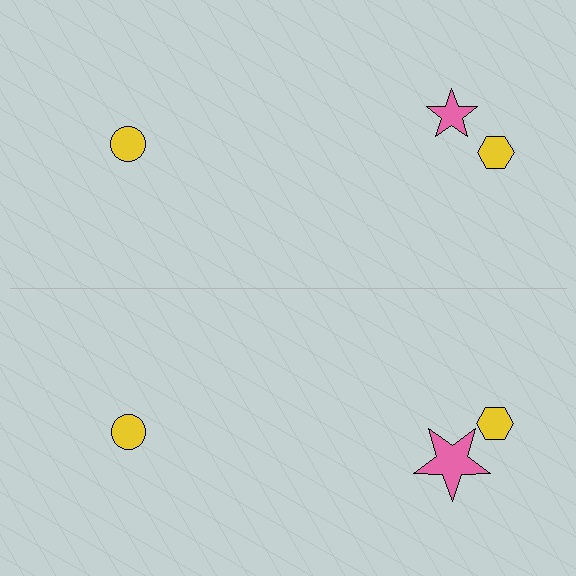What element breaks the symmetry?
The pink star on the bottom side has a different size than its mirror counterpart.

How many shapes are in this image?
There are 6 shapes in this image.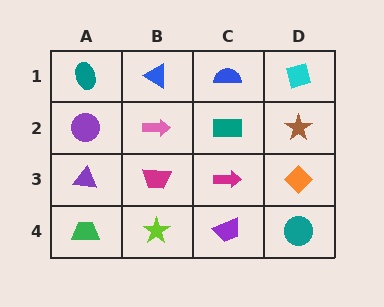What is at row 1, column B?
A blue triangle.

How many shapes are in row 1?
4 shapes.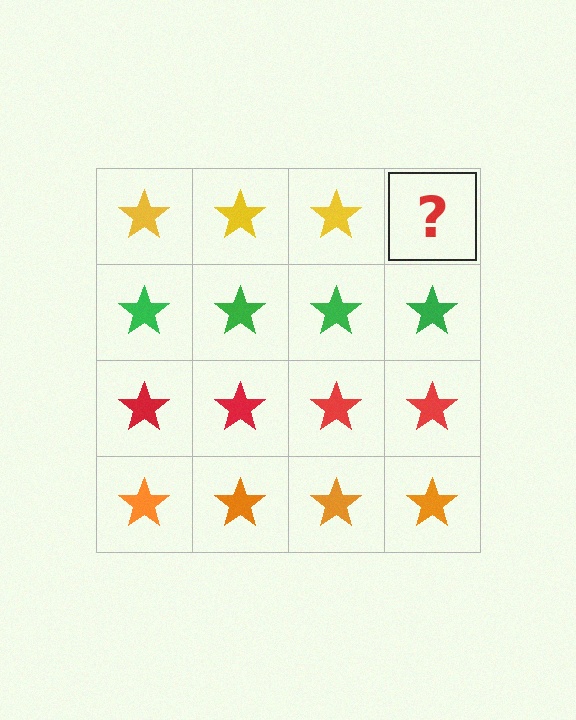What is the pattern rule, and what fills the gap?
The rule is that each row has a consistent color. The gap should be filled with a yellow star.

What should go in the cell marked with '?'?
The missing cell should contain a yellow star.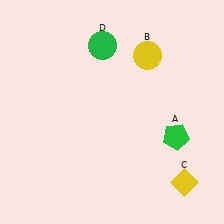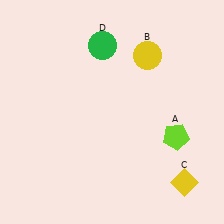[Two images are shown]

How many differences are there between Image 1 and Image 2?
There is 1 difference between the two images.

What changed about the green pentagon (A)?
In Image 1, A is green. In Image 2, it changed to lime.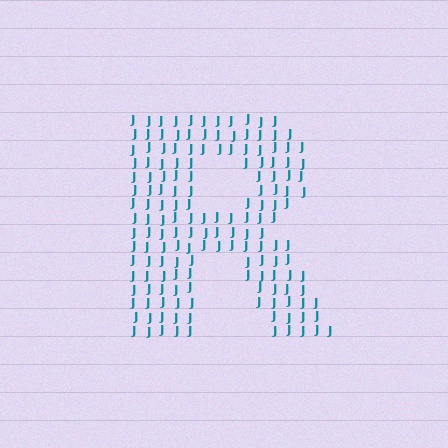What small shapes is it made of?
It is made of small letter J's.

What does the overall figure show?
The overall figure shows the letter R.